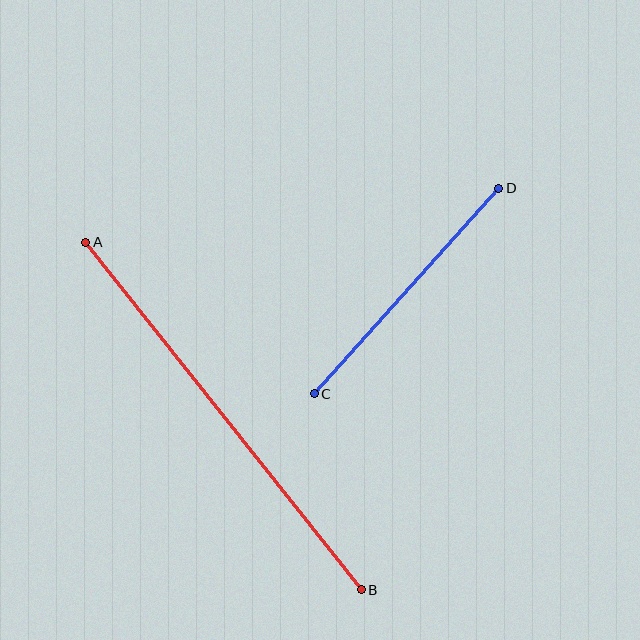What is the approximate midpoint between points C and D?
The midpoint is at approximately (407, 291) pixels.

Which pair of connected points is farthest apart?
Points A and B are farthest apart.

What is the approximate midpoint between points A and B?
The midpoint is at approximately (223, 416) pixels.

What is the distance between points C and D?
The distance is approximately 276 pixels.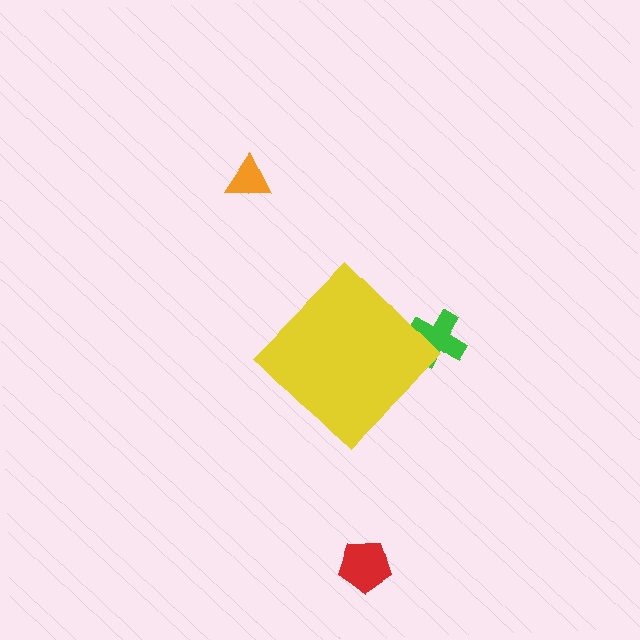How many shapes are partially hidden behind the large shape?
1 shape is partially hidden.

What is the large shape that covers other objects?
A yellow diamond.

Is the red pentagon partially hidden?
No, the red pentagon is fully visible.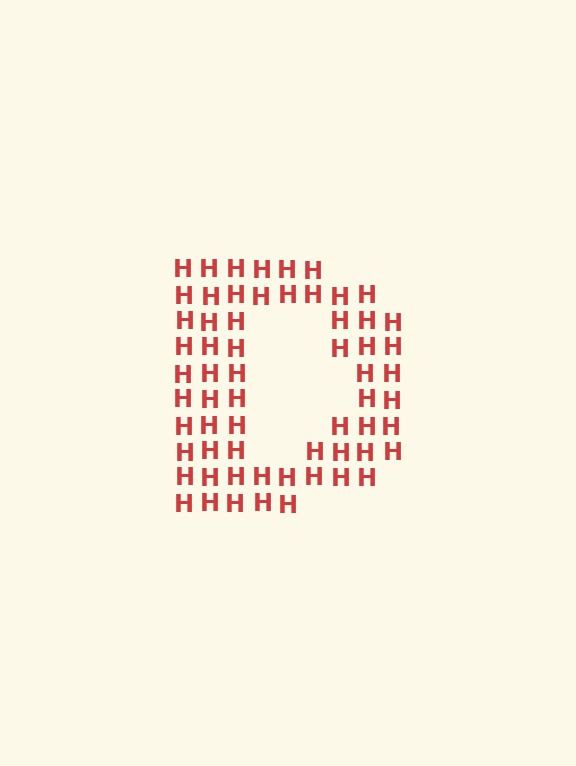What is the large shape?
The large shape is the letter D.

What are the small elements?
The small elements are letter H's.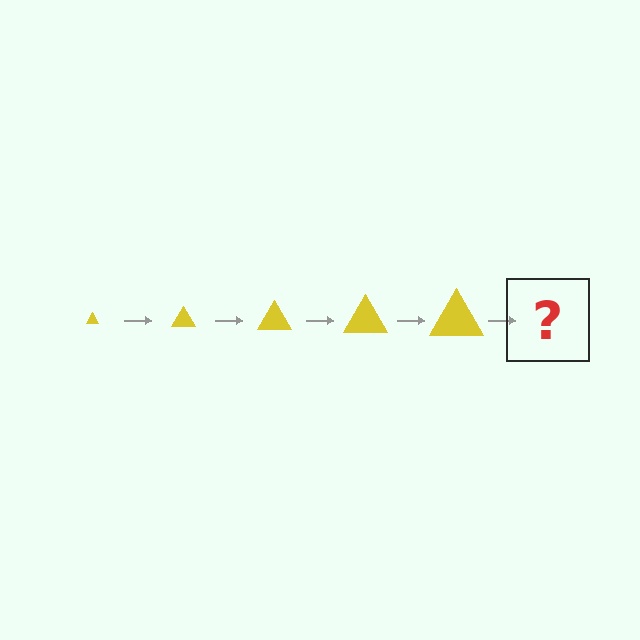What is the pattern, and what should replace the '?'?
The pattern is that the triangle gets progressively larger each step. The '?' should be a yellow triangle, larger than the previous one.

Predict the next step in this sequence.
The next step is a yellow triangle, larger than the previous one.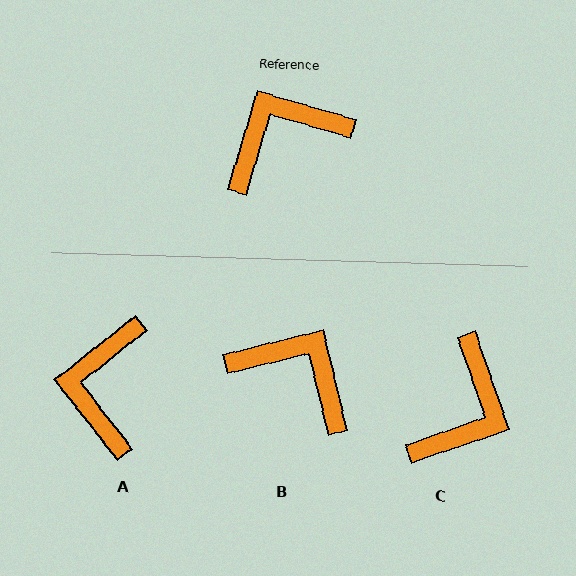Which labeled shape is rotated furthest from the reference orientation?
C, about 145 degrees away.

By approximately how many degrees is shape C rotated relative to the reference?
Approximately 145 degrees clockwise.